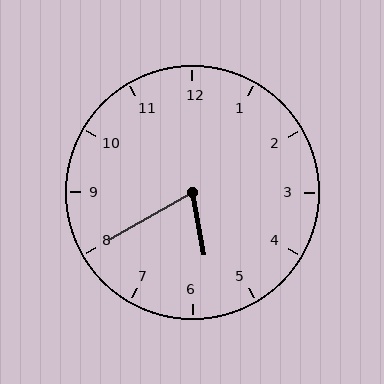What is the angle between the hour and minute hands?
Approximately 70 degrees.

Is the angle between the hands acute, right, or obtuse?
It is acute.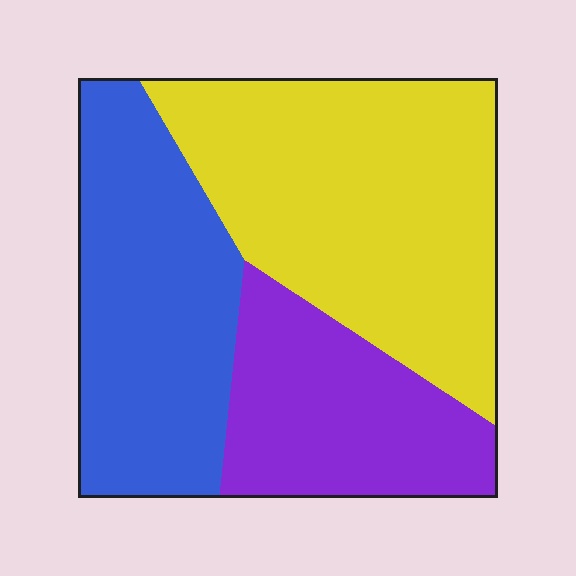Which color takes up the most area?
Yellow, at roughly 45%.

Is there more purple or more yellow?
Yellow.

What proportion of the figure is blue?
Blue takes up between a sixth and a third of the figure.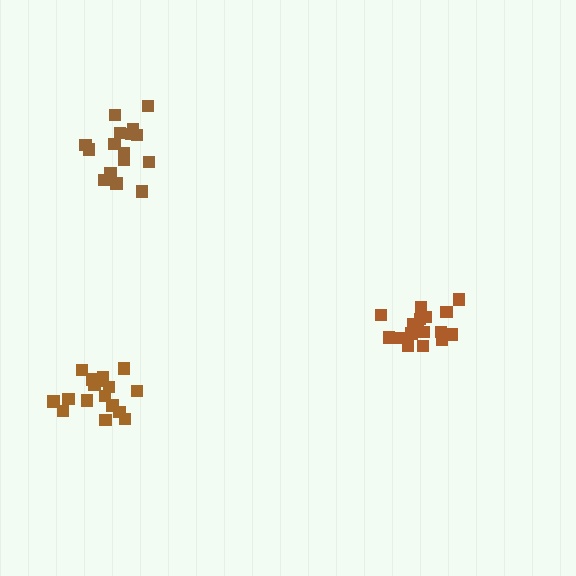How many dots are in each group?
Group 1: 17 dots, Group 2: 17 dots, Group 3: 16 dots (50 total).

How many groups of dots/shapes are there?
There are 3 groups.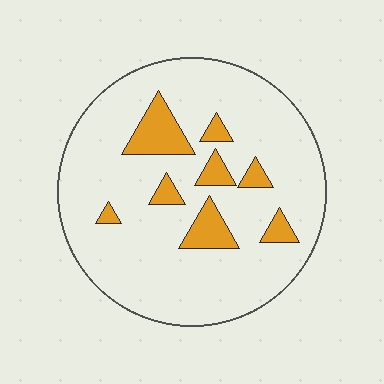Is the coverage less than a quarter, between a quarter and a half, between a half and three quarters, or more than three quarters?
Less than a quarter.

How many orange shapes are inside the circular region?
8.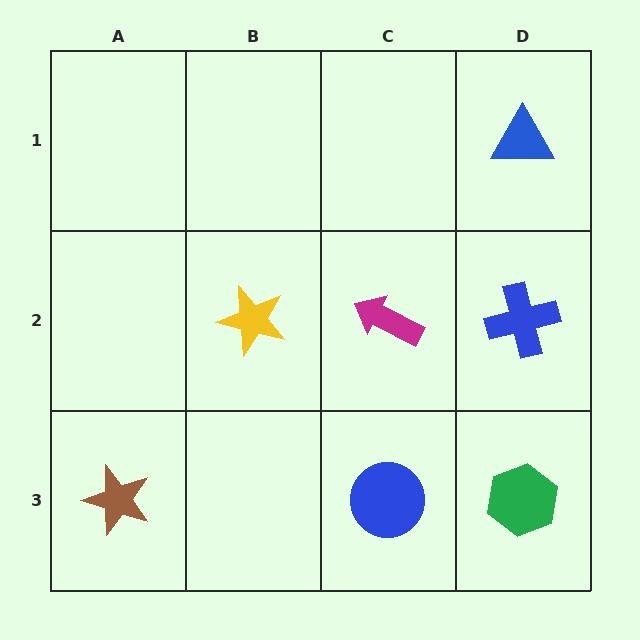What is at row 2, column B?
A yellow star.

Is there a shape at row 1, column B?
No, that cell is empty.